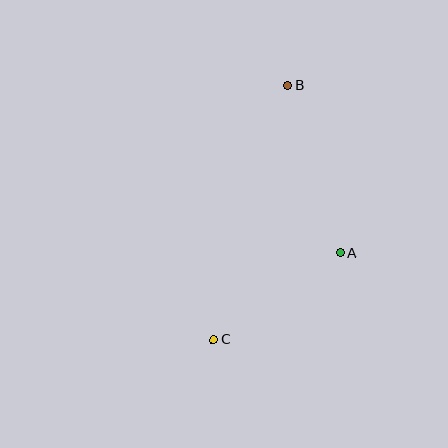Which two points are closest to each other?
Points A and C are closest to each other.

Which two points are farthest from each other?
Points B and C are farthest from each other.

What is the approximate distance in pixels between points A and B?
The distance between A and B is approximately 175 pixels.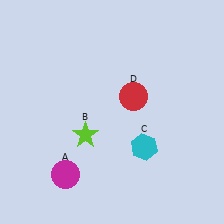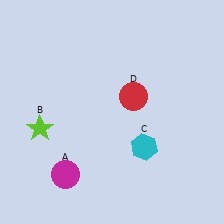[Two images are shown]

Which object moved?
The lime star (B) moved left.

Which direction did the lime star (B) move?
The lime star (B) moved left.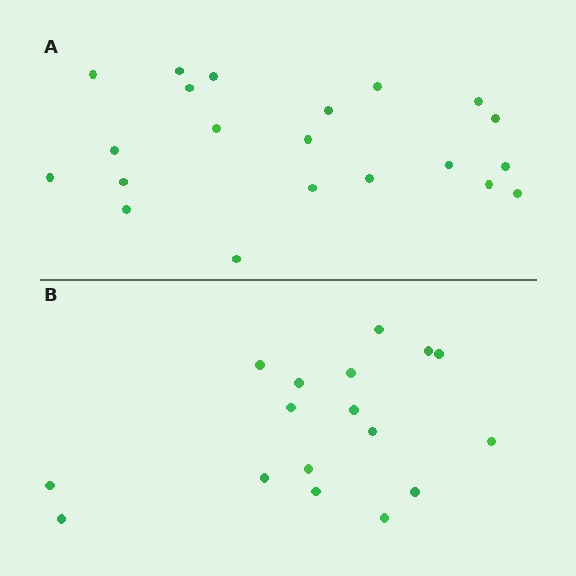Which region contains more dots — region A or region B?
Region A (the top region) has more dots.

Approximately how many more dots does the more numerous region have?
Region A has about 4 more dots than region B.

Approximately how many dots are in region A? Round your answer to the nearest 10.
About 20 dots. (The exact count is 21, which rounds to 20.)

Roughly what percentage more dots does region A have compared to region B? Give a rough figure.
About 25% more.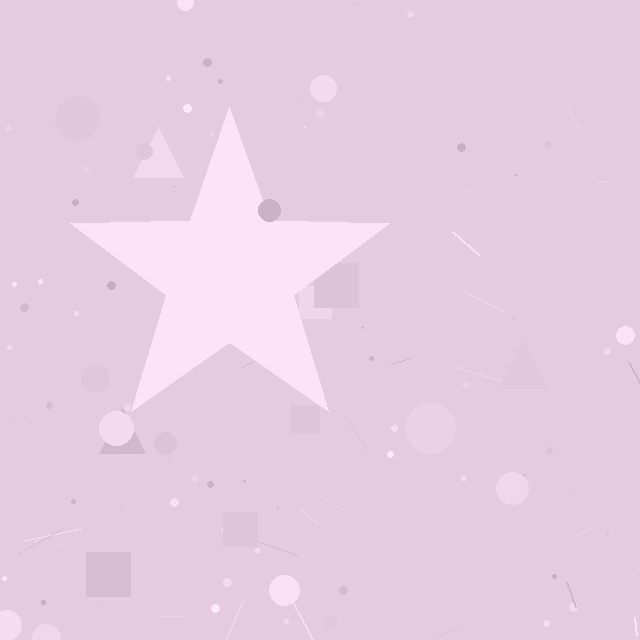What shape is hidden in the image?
A star is hidden in the image.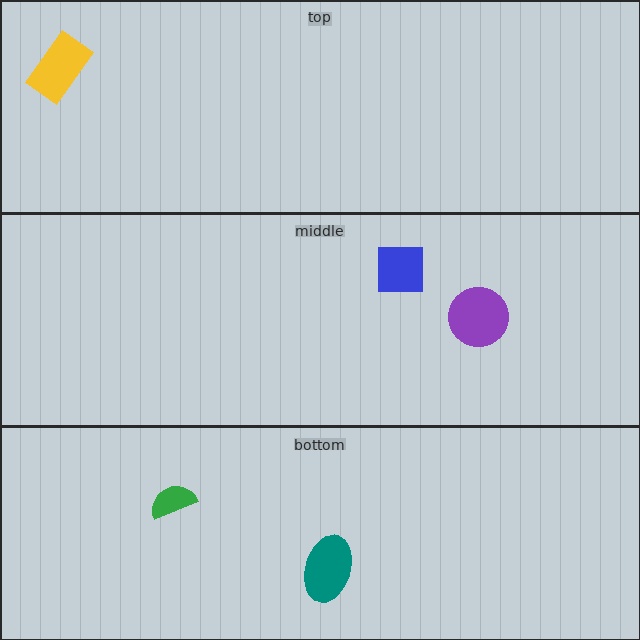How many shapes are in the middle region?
2.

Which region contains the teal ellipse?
The bottom region.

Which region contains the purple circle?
The middle region.